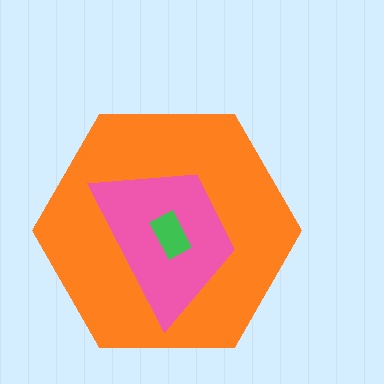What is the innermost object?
The green rectangle.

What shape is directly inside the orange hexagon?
The pink trapezoid.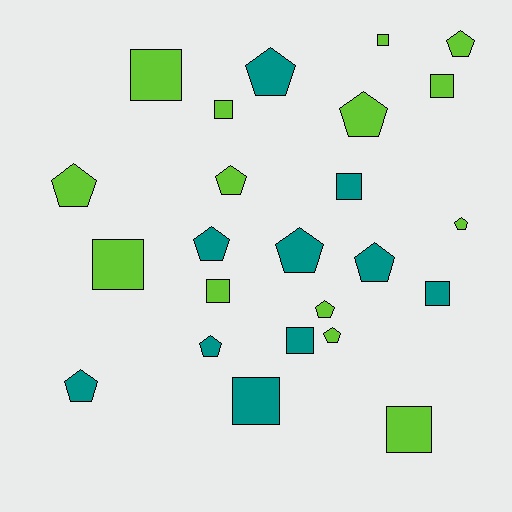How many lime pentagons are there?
There are 7 lime pentagons.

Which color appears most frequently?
Lime, with 14 objects.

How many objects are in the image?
There are 24 objects.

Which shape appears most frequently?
Pentagon, with 13 objects.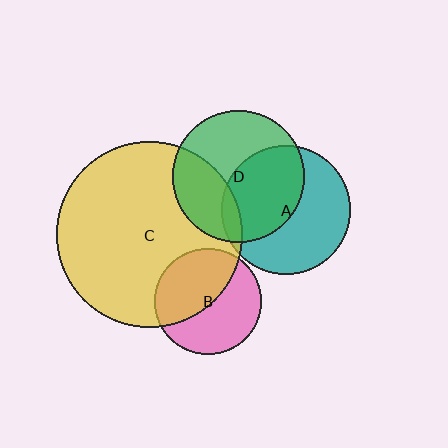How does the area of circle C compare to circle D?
Approximately 2.0 times.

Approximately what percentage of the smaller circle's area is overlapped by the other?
Approximately 45%.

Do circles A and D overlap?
Yes.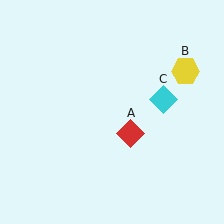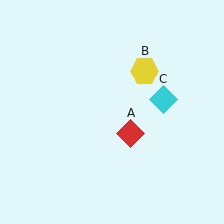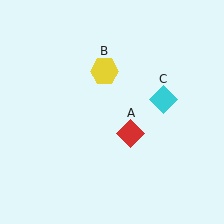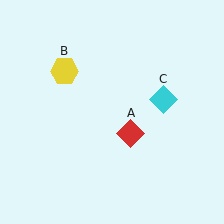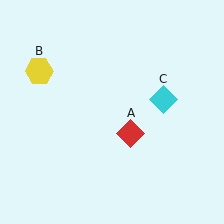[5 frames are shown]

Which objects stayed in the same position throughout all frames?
Red diamond (object A) and cyan diamond (object C) remained stationary.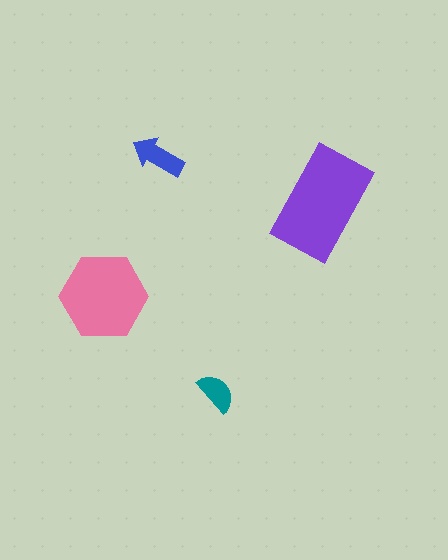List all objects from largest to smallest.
The purple rectangle, the pink hexagon, the blue arrow, the teal semicircle.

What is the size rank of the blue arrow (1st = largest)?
3rd.